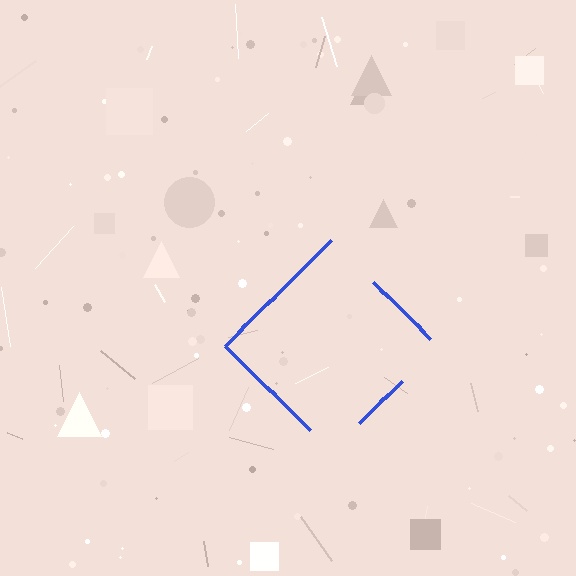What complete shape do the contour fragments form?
The contour fragments form a diamond.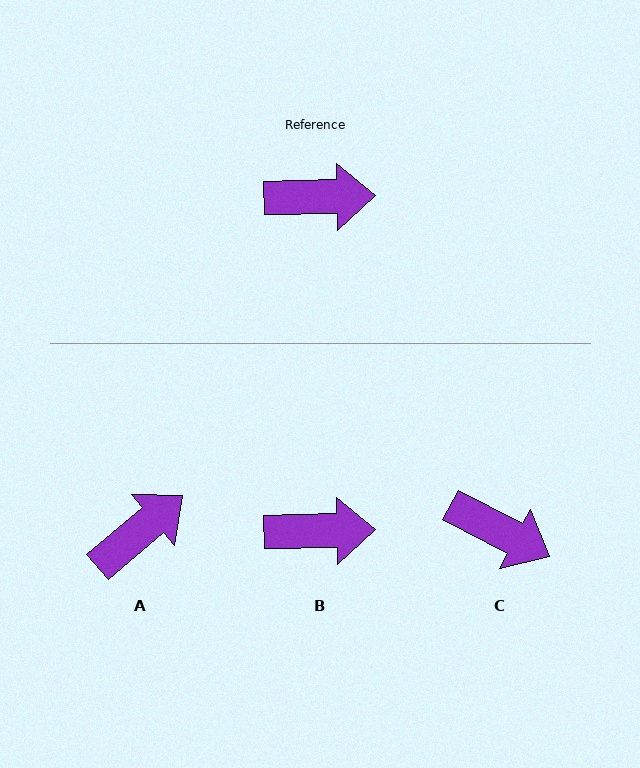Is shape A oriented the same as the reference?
No, it is off by about 39 degrees.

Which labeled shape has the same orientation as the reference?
B.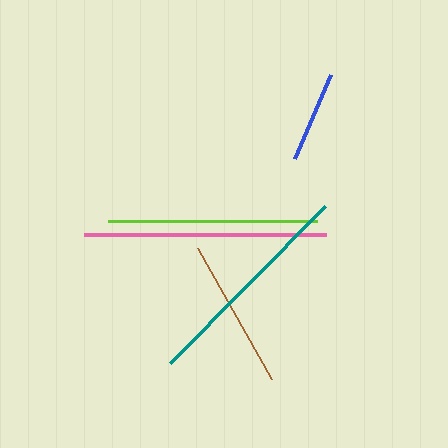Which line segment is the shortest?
The blue line is the shortest at approximately 91 pixels.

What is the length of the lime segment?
The lime segment is approximately 209 pixels long.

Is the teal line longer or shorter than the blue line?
The teal line is longer than the blue line.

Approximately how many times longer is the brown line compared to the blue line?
The brown line is approximately 1.6 times the length of the blue line.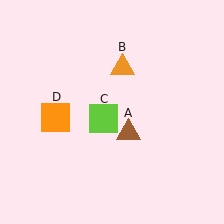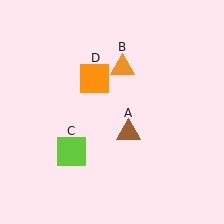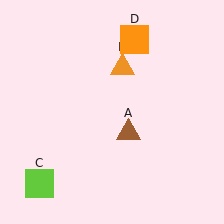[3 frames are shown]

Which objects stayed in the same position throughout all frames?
Brown triangle (object A) and orange triangle (object B) remained stationary.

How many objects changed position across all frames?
2 objects changed position: lime square (object C), orange square (object D).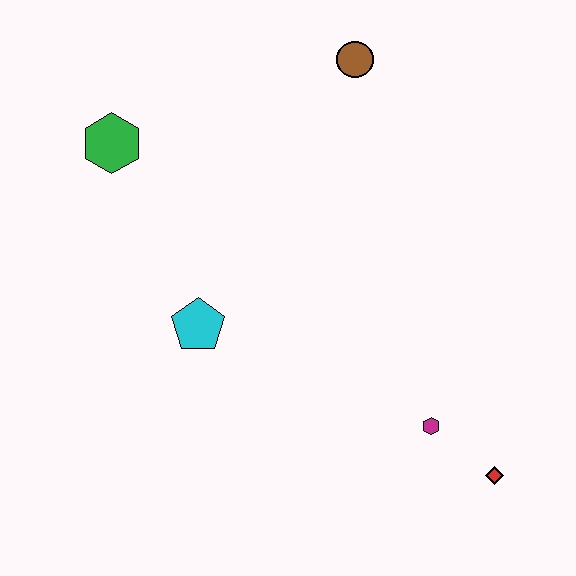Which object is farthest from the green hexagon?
The red diamond is farthest from the green hexagon.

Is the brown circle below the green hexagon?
No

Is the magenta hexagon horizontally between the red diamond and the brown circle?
Yes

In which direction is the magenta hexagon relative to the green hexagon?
The magenta hexagon is to the right of the green hexagon.